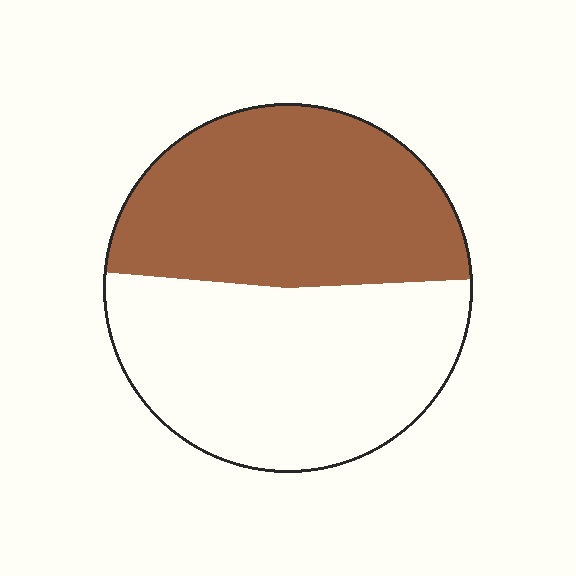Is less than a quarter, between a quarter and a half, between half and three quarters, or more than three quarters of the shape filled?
Between a quarter and a half.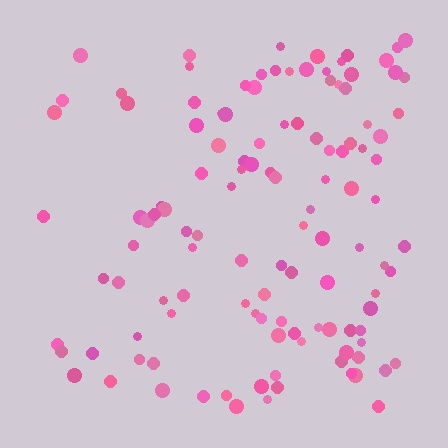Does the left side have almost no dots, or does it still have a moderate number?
Still a moderate number, just noticeably fewer than the right.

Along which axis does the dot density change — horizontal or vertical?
Horizontal.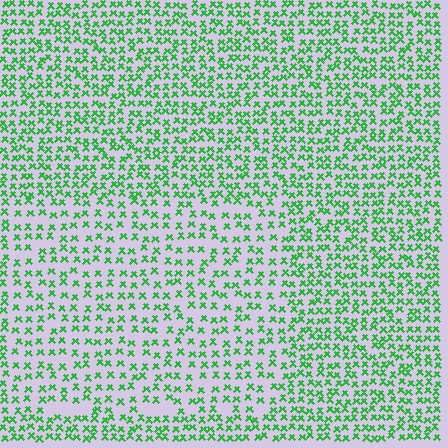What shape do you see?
I see a rectangle.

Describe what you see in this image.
The image contains small green elements arranged at two different densities. A rectangle-shaped region is visible where the elements are less densely packed than the surrounding area.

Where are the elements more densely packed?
The elements are more densely packed outside the rectangle boundary.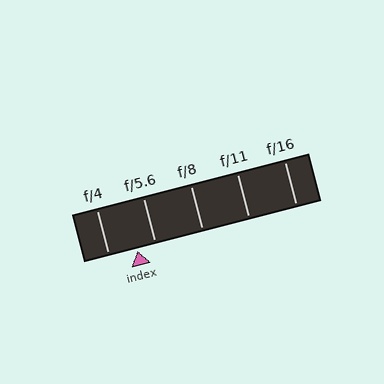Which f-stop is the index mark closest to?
The index mark is closest to f/5.6.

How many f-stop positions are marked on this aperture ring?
There are 5 f-stop positions marked.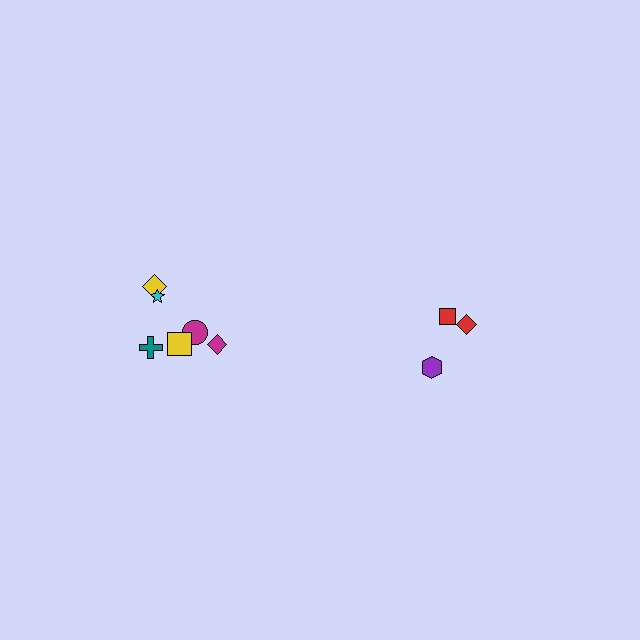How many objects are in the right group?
There are 3 objects.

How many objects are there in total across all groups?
There are 9 objects.